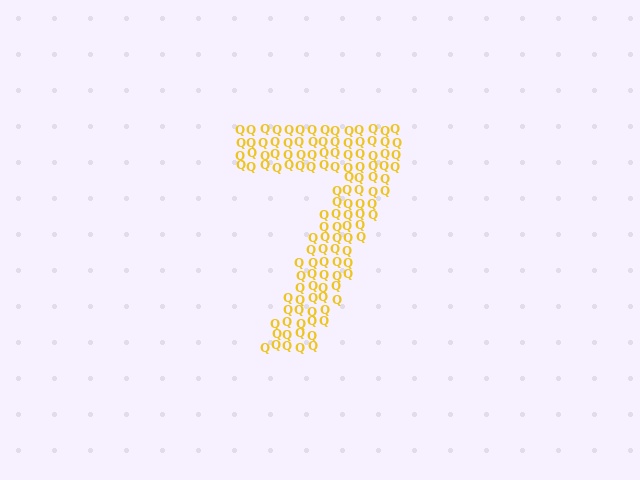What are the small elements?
The small elements are letter Q's.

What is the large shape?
The large shape is the digit 7.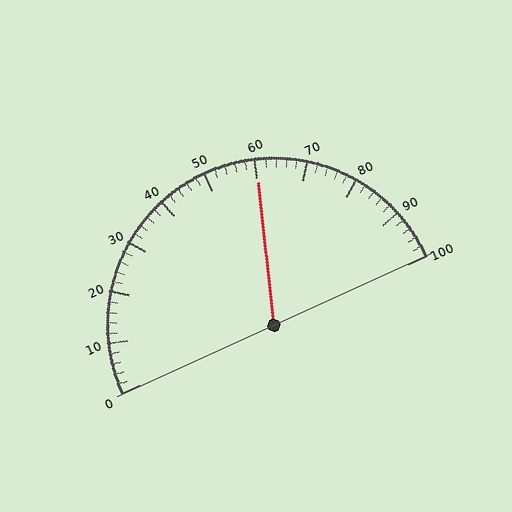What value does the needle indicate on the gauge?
The needle indicates approximately 60.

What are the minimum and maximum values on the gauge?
The gauge ranges from 0 to 100.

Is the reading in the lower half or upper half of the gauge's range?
The reading is in the upper half of the range (0 to 100).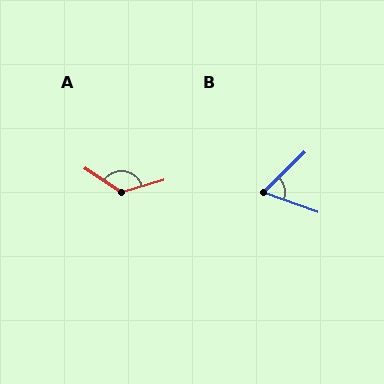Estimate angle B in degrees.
Approximately 64 degrees.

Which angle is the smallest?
B, at approximately 64 degrees.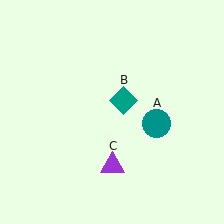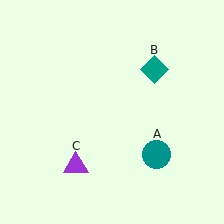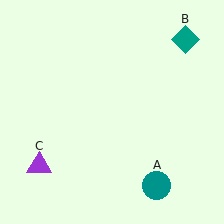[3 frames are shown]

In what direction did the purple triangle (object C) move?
The purple triangle (object C) moved left.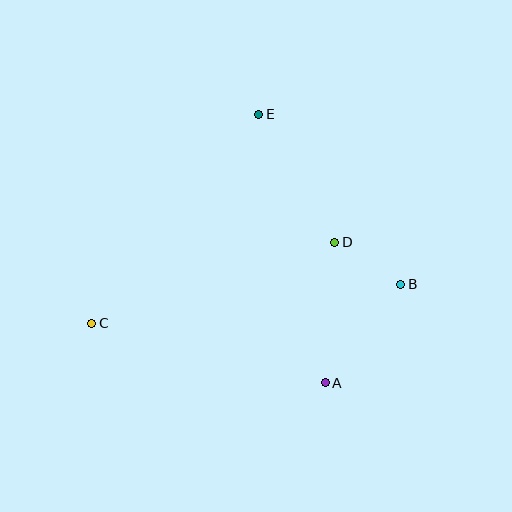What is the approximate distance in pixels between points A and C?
The distance between A and C is approximately 241 pixels.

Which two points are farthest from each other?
Points B and C are farthest from each other.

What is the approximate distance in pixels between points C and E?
The distance between C and E is approximately 268 pixels.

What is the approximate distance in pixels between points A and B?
The distance between A and B is approximately 124 pixels.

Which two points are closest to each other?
Points B and D are closest to each other.